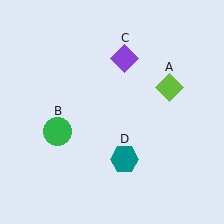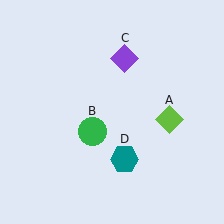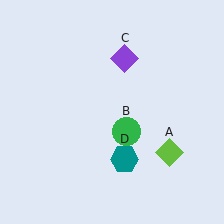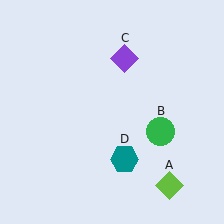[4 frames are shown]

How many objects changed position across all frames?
2 objects changed position: lime diamond (object A), green circle (object B).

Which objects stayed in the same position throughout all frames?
Purple diamond (object C) and teal hexagon (object D) remained stationary.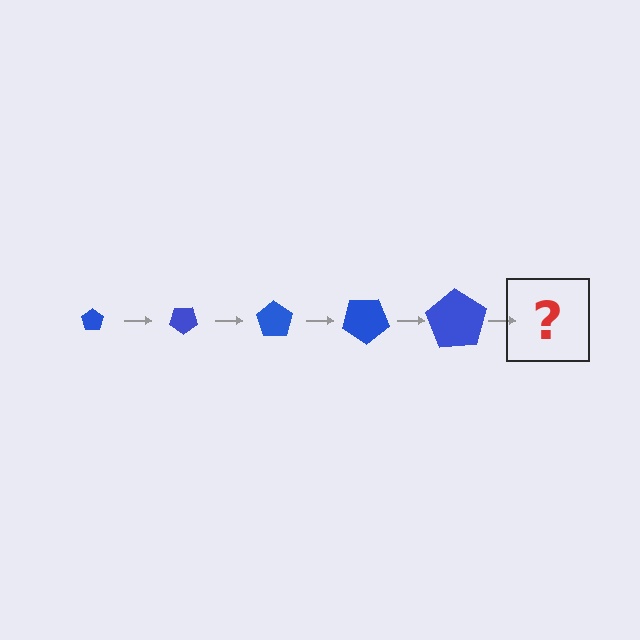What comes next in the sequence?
The next element should be a pentagon, larger than the previous one and rotated 175 degrees from the start.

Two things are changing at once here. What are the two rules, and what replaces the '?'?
The two rules are that the pentagon grows larger each step and it rotates 35 degrees each step. The '?' should be a pentagon, larger than the previous one and rotated 175 degrees from the start.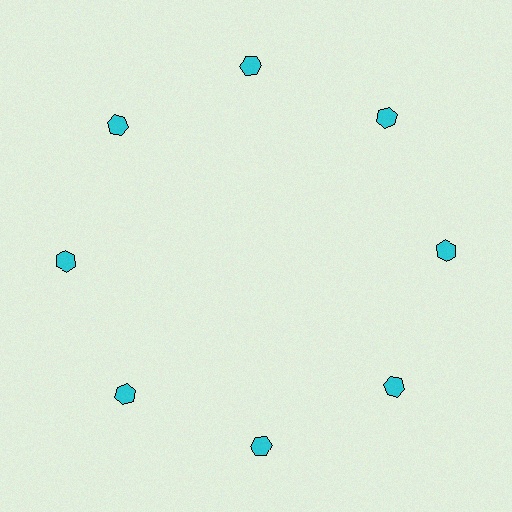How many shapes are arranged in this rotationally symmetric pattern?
There are 8 shapes, arranged in 8 groups of 1.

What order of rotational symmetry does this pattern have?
This pattern has 8-fold rotational symmetry.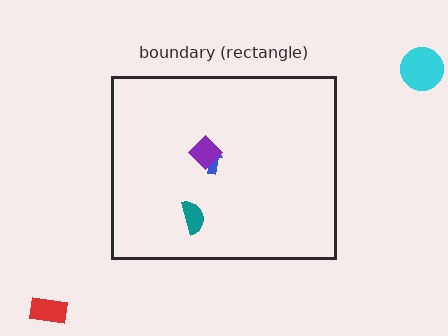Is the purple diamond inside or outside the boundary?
Inside.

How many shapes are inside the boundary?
3 inside, 2 outside.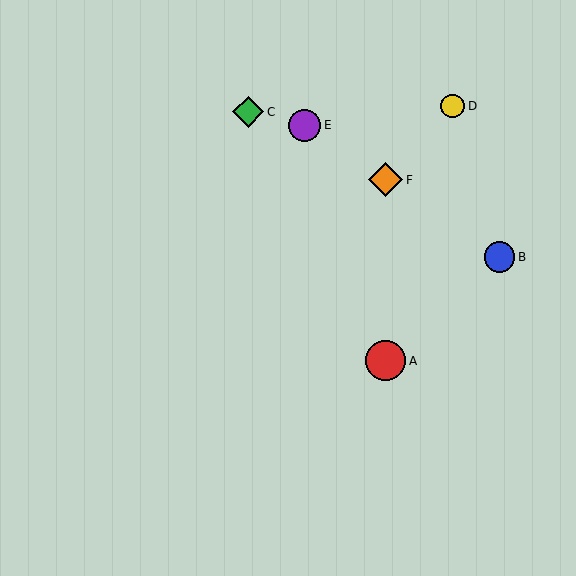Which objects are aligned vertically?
Objects A, F are aligned vertically.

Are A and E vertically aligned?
No, A is at x≈386 and E is at x≈304.